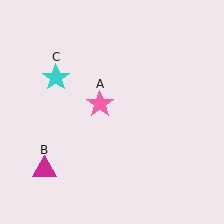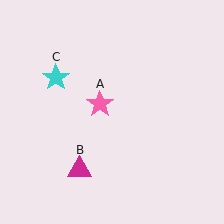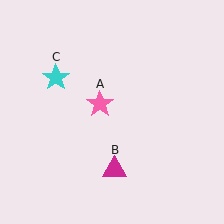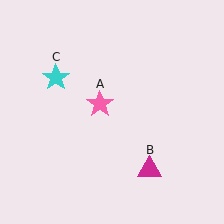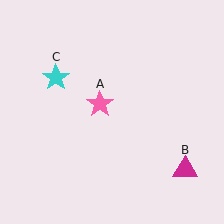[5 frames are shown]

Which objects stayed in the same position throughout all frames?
Pink star (object A) and cyan star (object C) remained stationary.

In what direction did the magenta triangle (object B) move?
The magenta triangle (object B) moved right.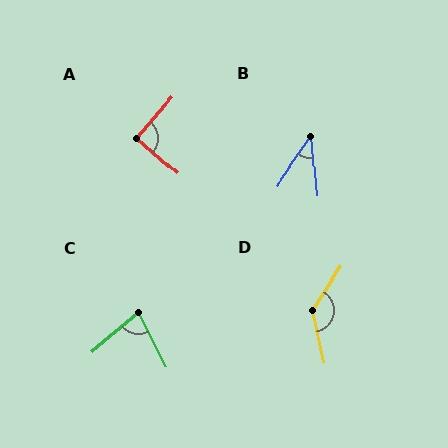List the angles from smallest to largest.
B (40°), C (76°), A (90°), D (135°).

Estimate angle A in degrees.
Approximately 90 degrees.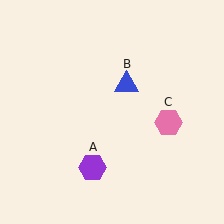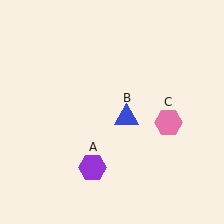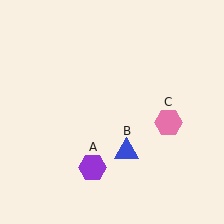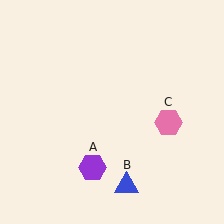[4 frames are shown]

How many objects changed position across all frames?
1 object changed position: blue triangle (object B).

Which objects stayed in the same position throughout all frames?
Purple hexagon (object A) and pink hexagon (object C) remained stationary.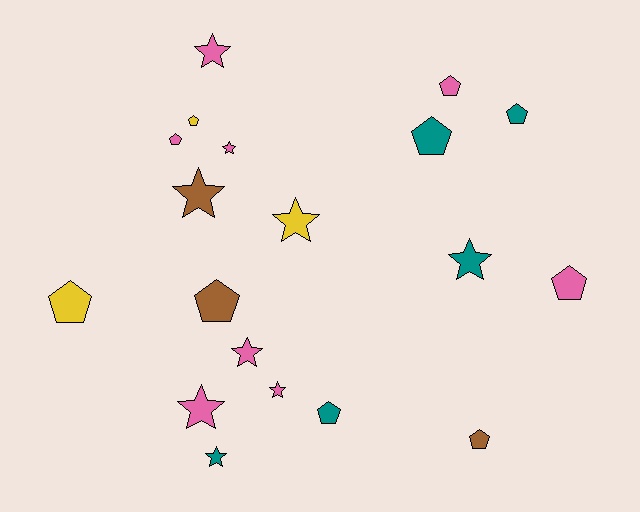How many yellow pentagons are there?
There are 2 yellow pentagons.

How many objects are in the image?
There are 19 objects.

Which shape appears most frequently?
Pentagon, with 10 objects.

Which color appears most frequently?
Pink, with 8 objects.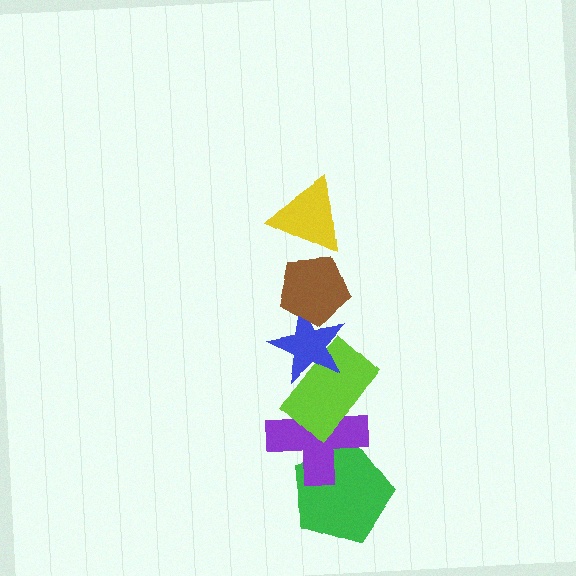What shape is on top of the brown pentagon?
The yellow triangle is on top of the brown pentagon.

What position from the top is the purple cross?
The purple cross is 5th from the top.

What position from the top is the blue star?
The blue star is 3rd from the top.